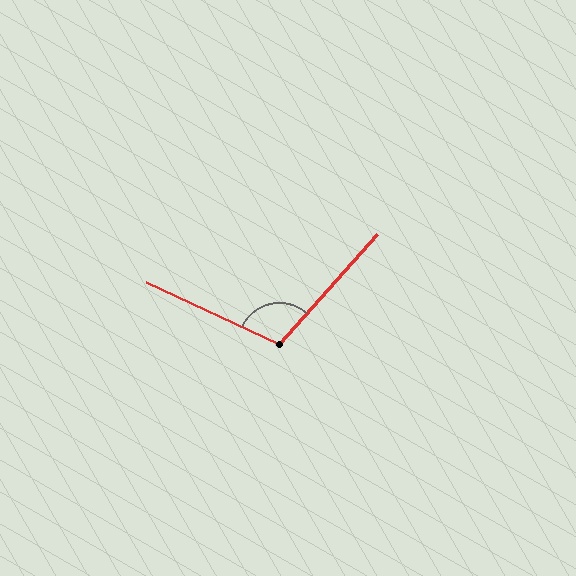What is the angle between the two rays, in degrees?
Approximately 107 degrees.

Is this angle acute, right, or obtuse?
It is obtuse.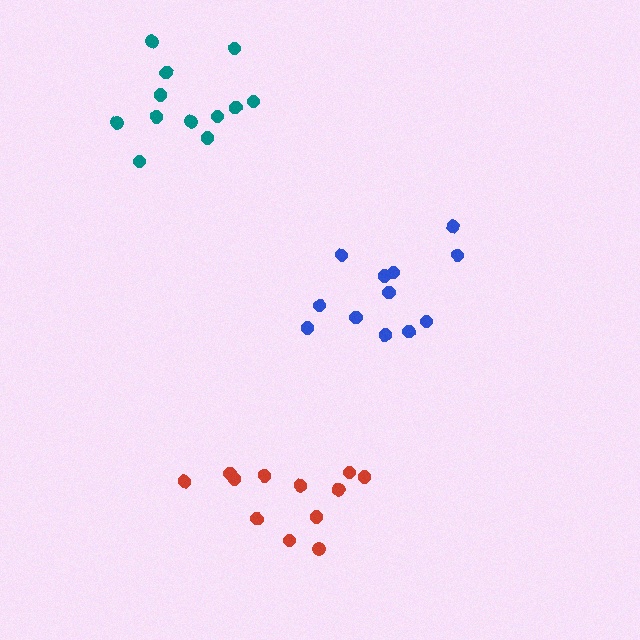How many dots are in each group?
Group 1: 12 dots, Group 2: 12 dots, Group 3: 12 dots (36 total).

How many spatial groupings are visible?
There are 3 spatial groupings.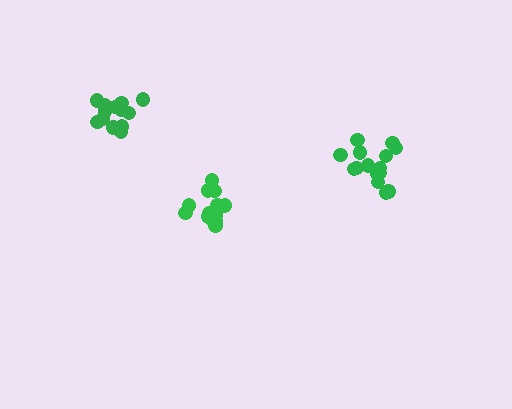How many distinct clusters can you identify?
There are 3 distinct clusters.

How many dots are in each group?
Group 1: 16 dots, Group 2: 14 dots, Group 3: 13 dots (43 total).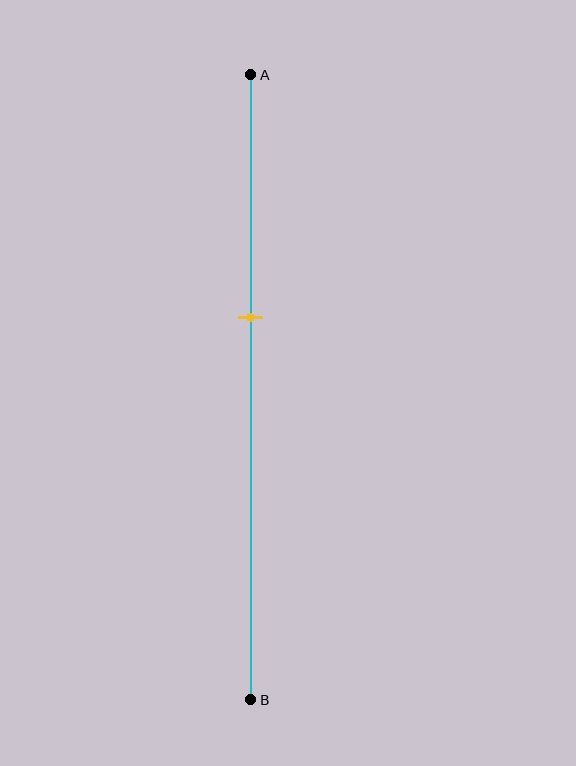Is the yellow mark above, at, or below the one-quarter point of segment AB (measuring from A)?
The yellow mark is below the one-quarter point of segment AB.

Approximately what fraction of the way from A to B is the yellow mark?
The yellow mark is approximately 40% of the way from A to B.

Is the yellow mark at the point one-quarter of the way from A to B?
No, the mark is at about 40% from A, not at the 25% one-quarter point.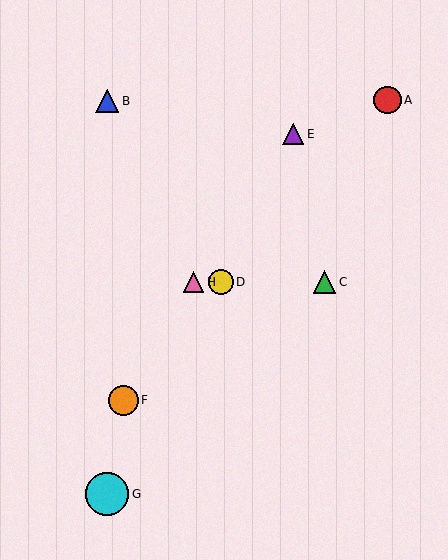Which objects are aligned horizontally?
Objects C, D, H are aligned horizontally.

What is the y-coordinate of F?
Object F is at y≈400.